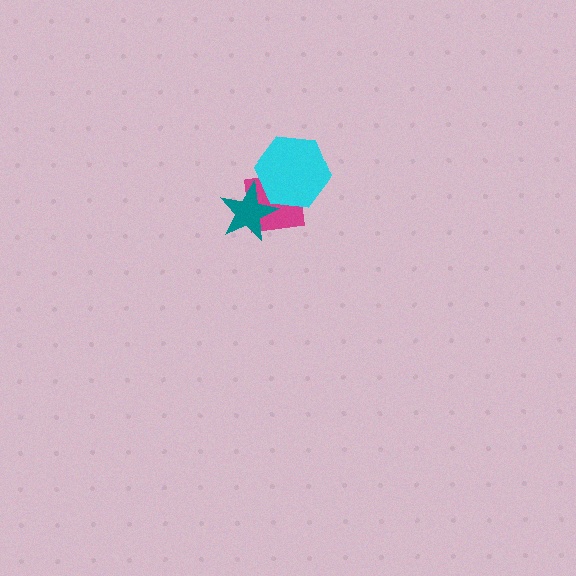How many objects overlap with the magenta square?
2 objects overlap with the magenta square.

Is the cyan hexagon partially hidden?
Yes, it is partially covered by another shape.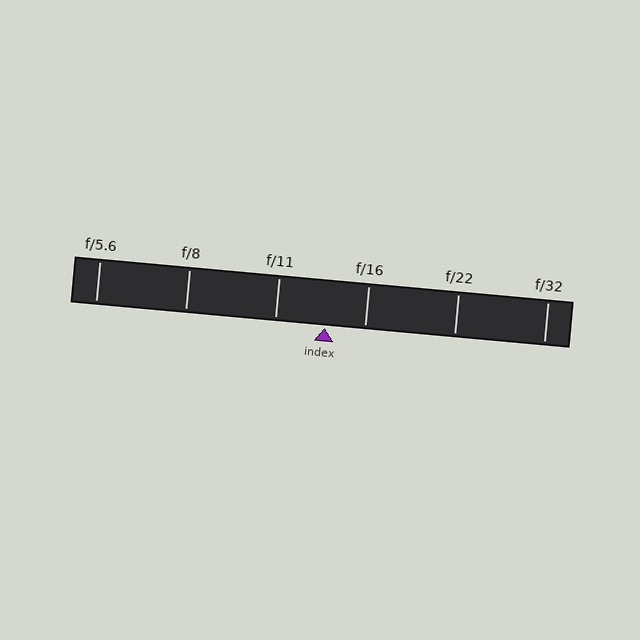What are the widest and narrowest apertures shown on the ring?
The widest aperture shown is f/5.6 and the narrowest is f/32.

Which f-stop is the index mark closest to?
The index mark is closest to f/16.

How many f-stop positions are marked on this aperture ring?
There are 6 f-stop positions marked.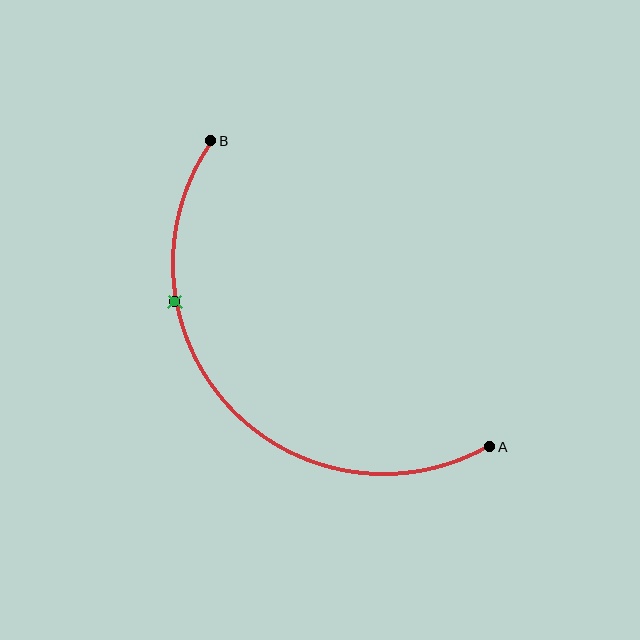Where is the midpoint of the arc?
The arc midpoint is the point on the curve farthest from the straight line joining A and B. It sits below and to the left of that line.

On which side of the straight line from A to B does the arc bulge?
The arc bulges below and to the left of the straight line connecting A and B.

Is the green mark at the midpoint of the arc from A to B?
No. The green mark lies on the arc but is closer to endpoint B. The arc midpoint would be at the point on the curve equidistant along the arc from both A and B.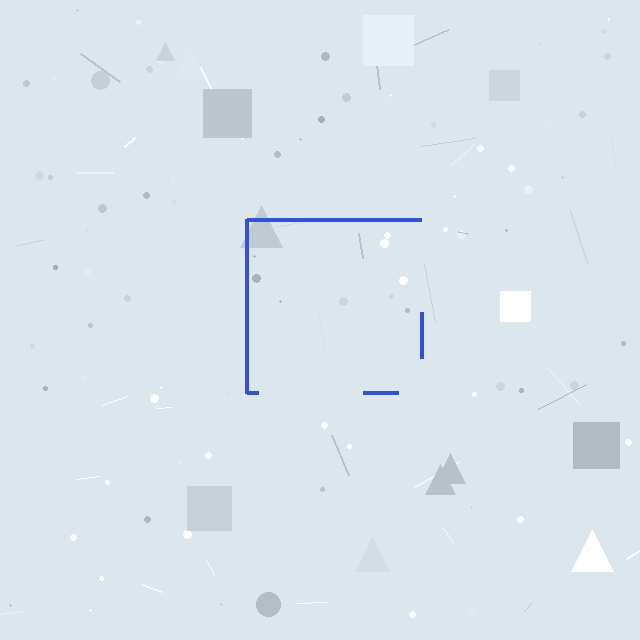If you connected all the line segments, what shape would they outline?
They would outline a square.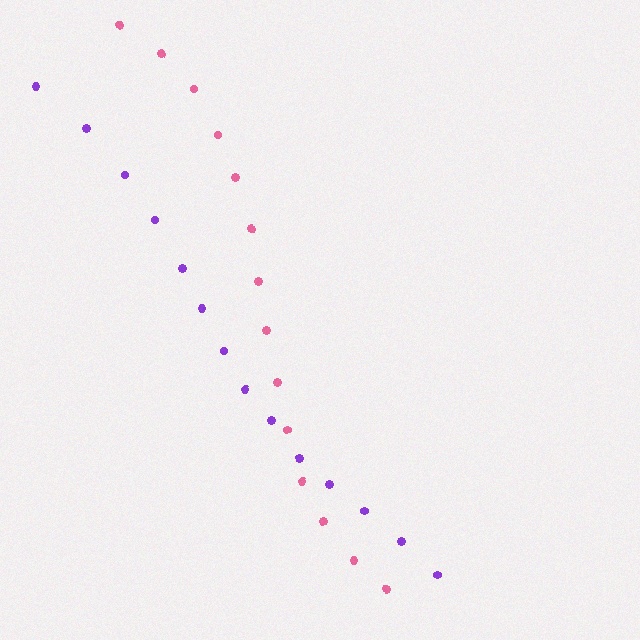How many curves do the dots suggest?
There are 2 distinct paths.